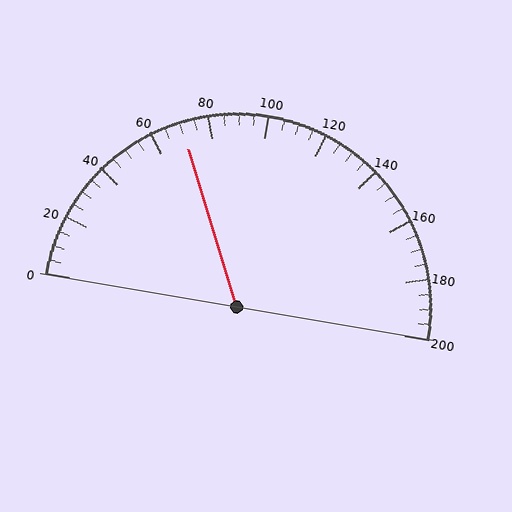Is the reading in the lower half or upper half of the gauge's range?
The reading is in the lower half of the range (0 to 200).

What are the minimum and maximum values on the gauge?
The gauge ranges from 0 to 200.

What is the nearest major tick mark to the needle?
The nearest major tick mark is 80.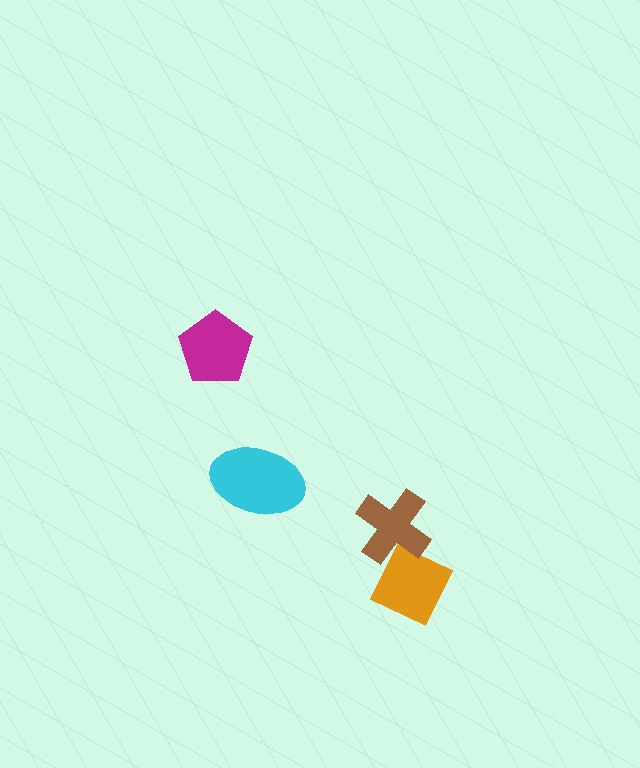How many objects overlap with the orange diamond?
1 object overlaps with the orange diamond.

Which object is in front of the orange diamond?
The brown cross is in front of the orange diamond.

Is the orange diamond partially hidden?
Yes, it is partially covered by another shape.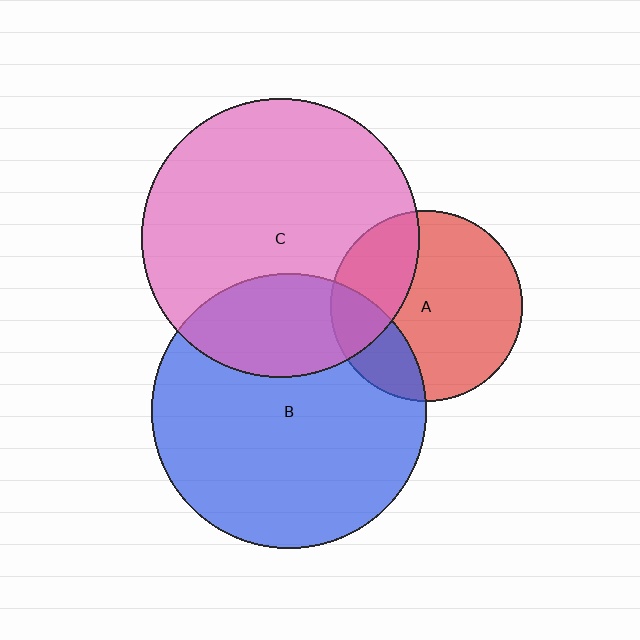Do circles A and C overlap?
Yes.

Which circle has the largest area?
Circle C (pink).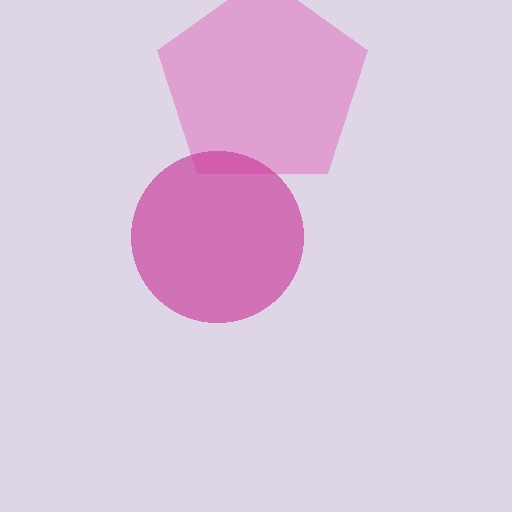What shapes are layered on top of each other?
The layered shapes are: a pink pentagon, a magenta circle.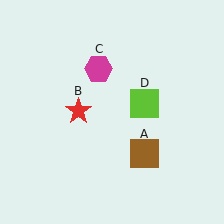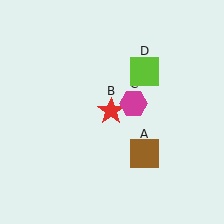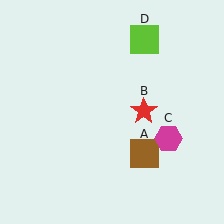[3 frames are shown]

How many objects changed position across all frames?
3 objects changed position: red star (object B), magenta hexagon (object C), lime square (object D).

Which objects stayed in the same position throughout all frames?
Brown square (object A) remained stationary.